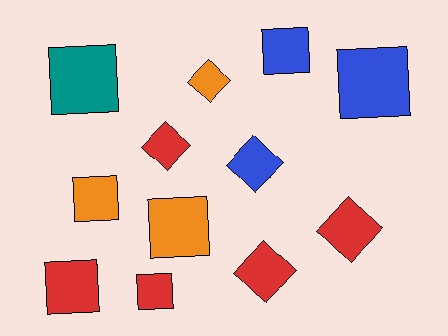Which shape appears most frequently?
Square, with 7 objects.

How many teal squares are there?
There is 1 teal square.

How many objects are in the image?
There are 12 objects.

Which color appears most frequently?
Red, with 5 objects.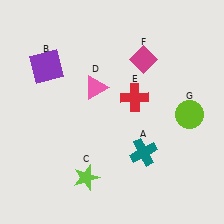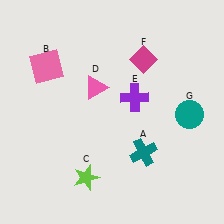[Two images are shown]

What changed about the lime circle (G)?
In Image 1, G is lime. In Image 2, it changed to teal.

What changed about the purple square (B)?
In Image 1, B is purple. In Image 2, it changed to pink.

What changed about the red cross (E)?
In Image 1, E is red. In Image 2, it changed to purple.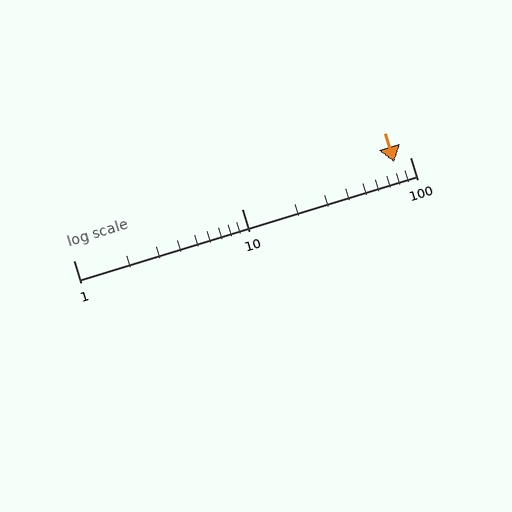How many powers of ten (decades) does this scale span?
The scale spans 2 decades, from 1 to 100.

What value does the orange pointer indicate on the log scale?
The pointer indicates approximately 81.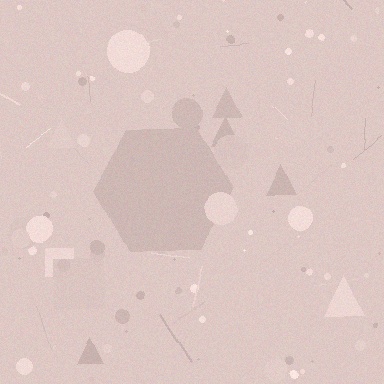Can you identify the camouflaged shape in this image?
The camouflaged shape is a hexagon.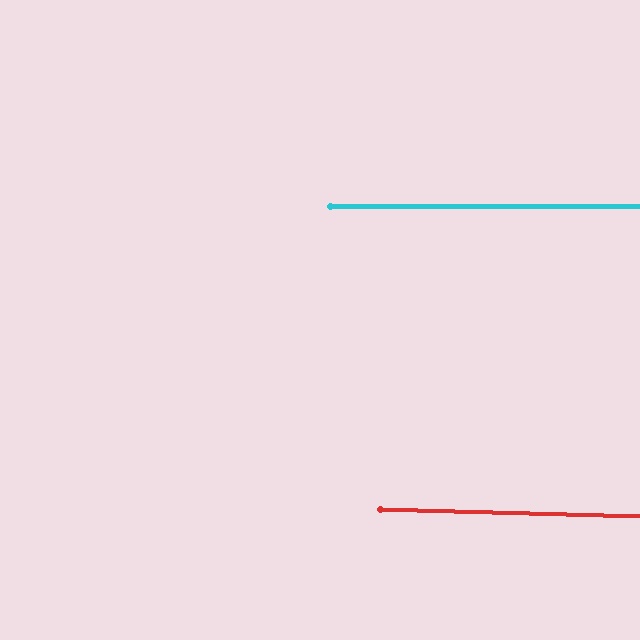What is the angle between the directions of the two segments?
Approximately 2 degrees.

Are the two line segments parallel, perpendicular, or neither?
Parallel — their directions differ by only 1.6°.